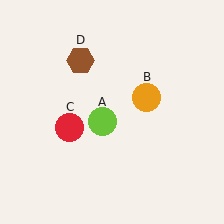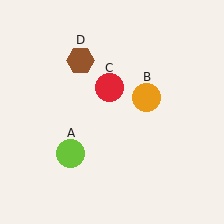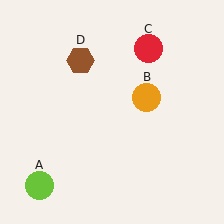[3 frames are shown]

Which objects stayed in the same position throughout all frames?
Orange circle (object B) and brown hexagon (object D) remained stationary.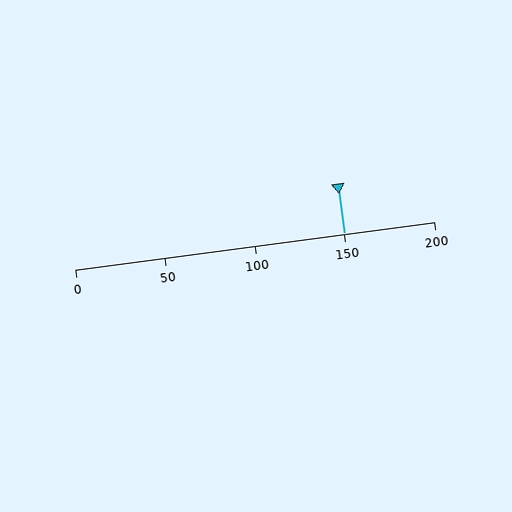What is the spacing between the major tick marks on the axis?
The major ticks are spaced 50 apart.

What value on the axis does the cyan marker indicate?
The marker indicates approximately 150.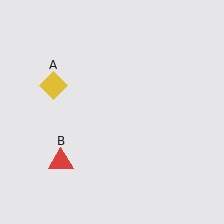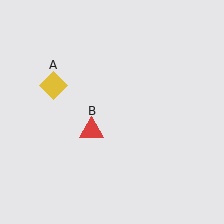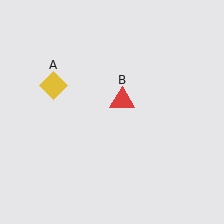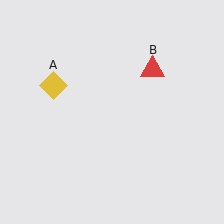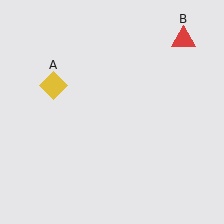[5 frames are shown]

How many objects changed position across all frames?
1 object changed position: red triangle (object B).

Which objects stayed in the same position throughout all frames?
Yellow diamond (object A) remained stationary.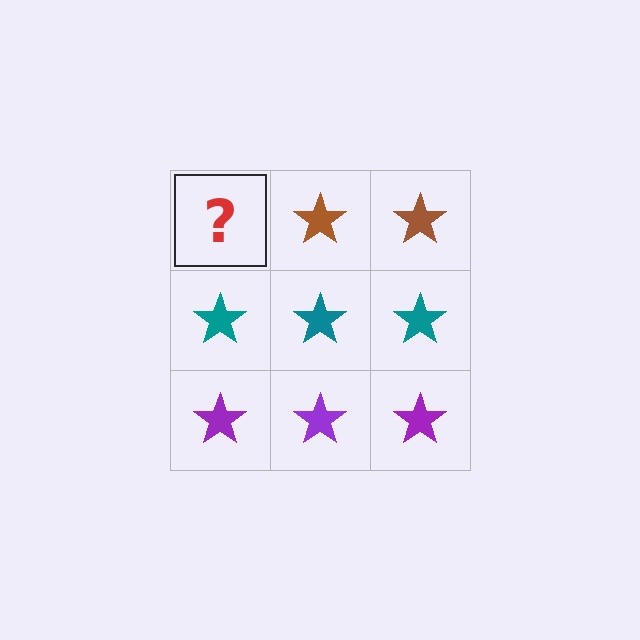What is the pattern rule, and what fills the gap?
The rule is that each row has a consistent color. The gap should be filled with a brown star.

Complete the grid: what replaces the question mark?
The question mark should be replaced with a brown star.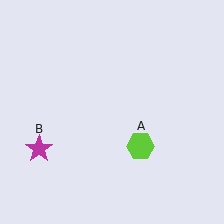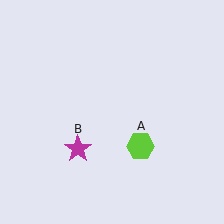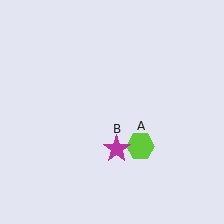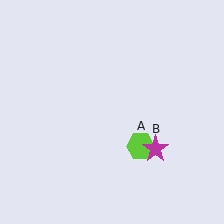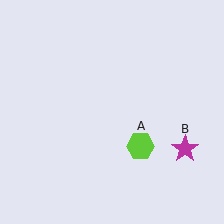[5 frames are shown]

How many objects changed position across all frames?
1 object changed position: magenta star (object B).